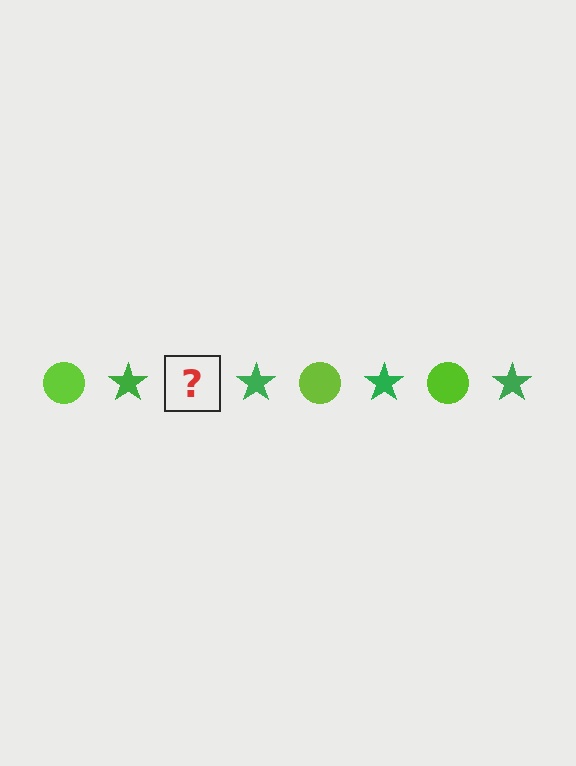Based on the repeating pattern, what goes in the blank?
The blank should be a lime circle.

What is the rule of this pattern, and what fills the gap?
The rule is that the pattern alternates between lime circle and green star. The gap should be filled with a lime circle.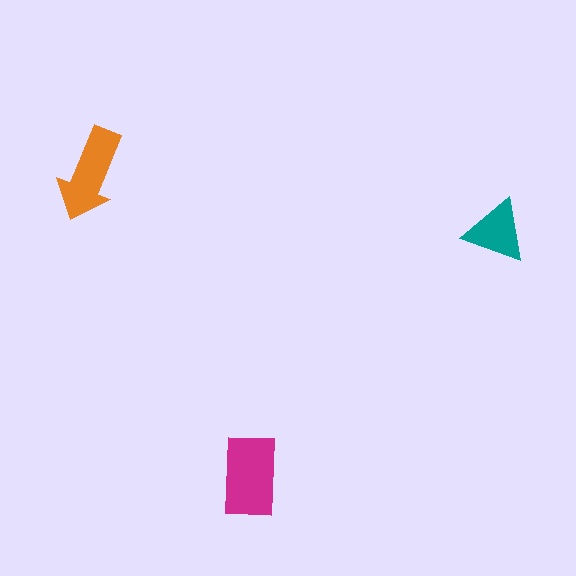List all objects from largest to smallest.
The magenta rectangle, the orange arrow, the teal triangle.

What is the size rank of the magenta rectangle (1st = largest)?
1st.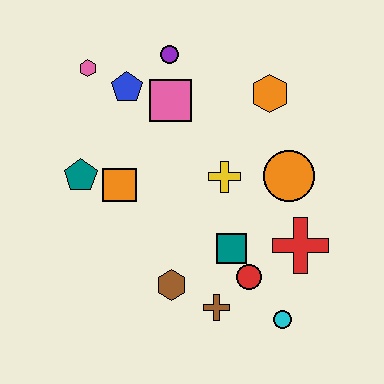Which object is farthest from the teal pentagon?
The cyan circle is farthest from the teal pentagon.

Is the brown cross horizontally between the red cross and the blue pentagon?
Yes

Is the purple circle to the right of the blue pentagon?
Yes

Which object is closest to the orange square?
The teal pentagon is closest to the orange square.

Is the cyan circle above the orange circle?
No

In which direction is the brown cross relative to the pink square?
The brown cross is below the pink square.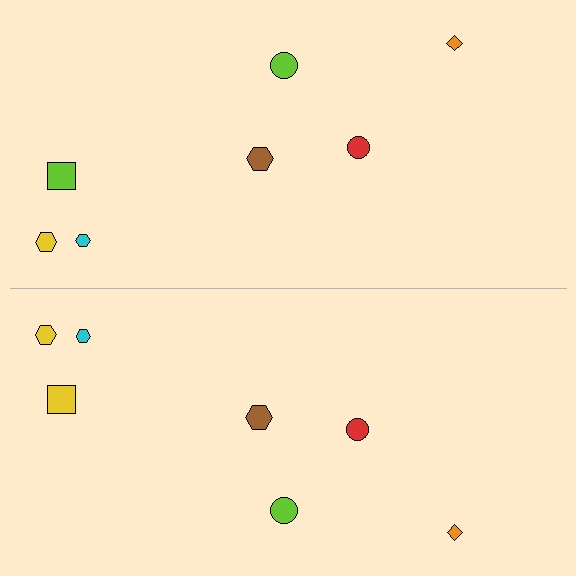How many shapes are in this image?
There are 14 shapes in this image.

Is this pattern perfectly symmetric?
No, the pattern is not perfectly symmetric. The yellow square on the bottom side breaks the symmetry — its mirror counterpart is lime.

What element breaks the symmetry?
The yellow square on the bottom side breaks the symmetry — its mirror counterpart is lime.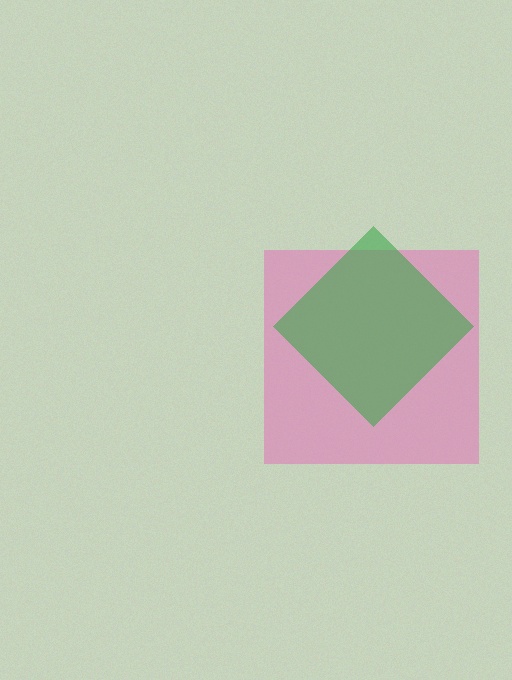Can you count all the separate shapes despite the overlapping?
Yes, there are 2 separate shapes.